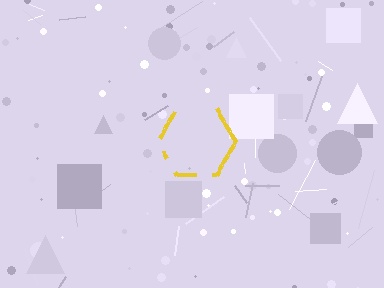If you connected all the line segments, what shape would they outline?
They would outline a hexagon.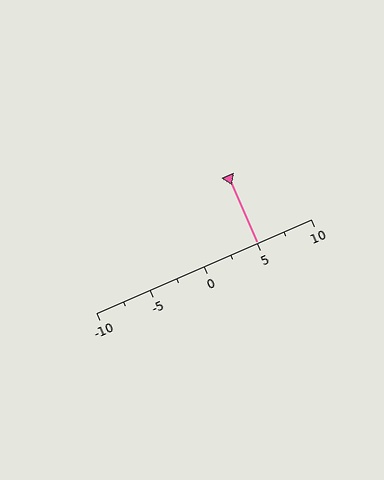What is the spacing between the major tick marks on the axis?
The major ticks are spaced 5 apart.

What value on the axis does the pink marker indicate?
The marker indicates approximately 5.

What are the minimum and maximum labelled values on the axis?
The axis runs from -10 to 10.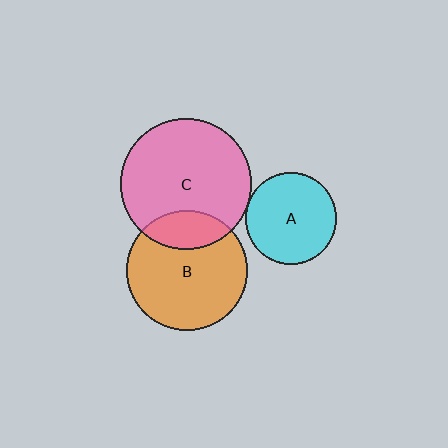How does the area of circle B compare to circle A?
Approximately 1.7 times.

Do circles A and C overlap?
Yes.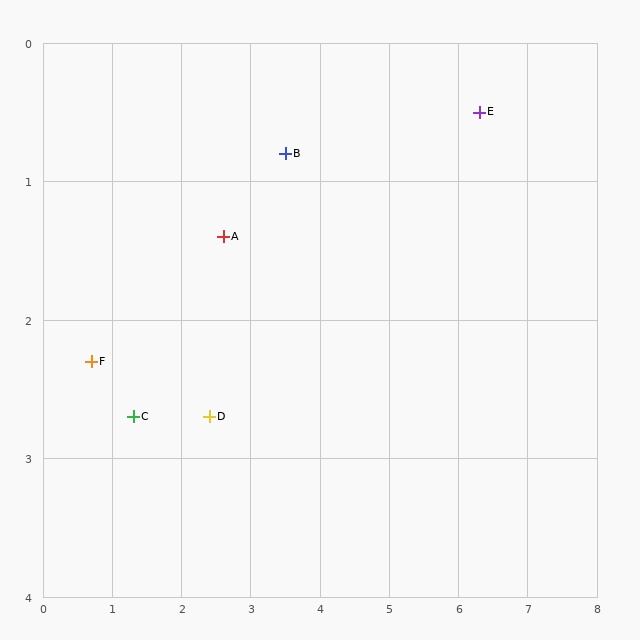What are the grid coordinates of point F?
Point F is at approximately (0.7, 2.3).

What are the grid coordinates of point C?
Point C is at approximately (1.3, 2.7).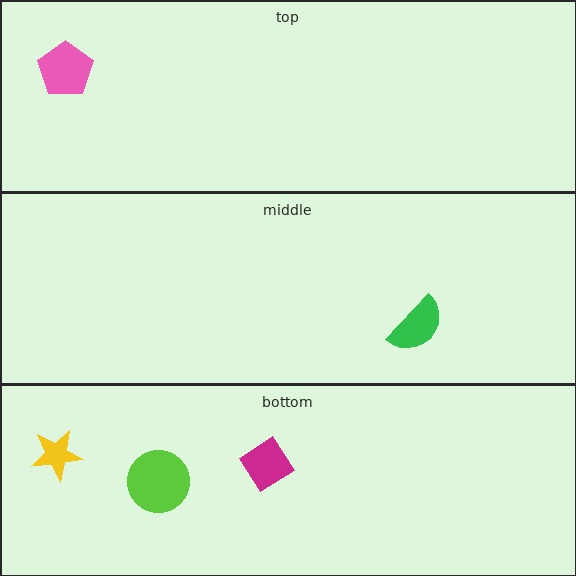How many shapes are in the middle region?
1.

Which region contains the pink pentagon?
The top region.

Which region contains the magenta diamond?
The bottom region.